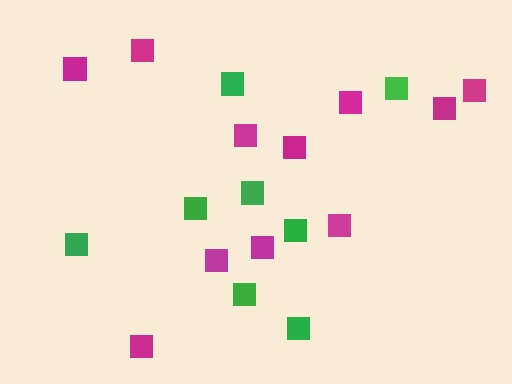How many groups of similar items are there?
There are 2 groups: one group of green squares (8) and one group of magenta squares (11).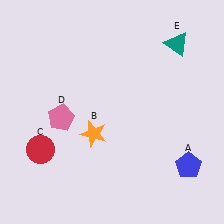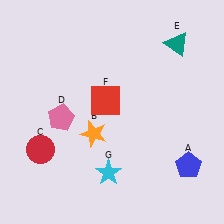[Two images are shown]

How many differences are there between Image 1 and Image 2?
There are 2 differences between the two images.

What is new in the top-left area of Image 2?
A red square (F) was added in the top-left area of Image 2.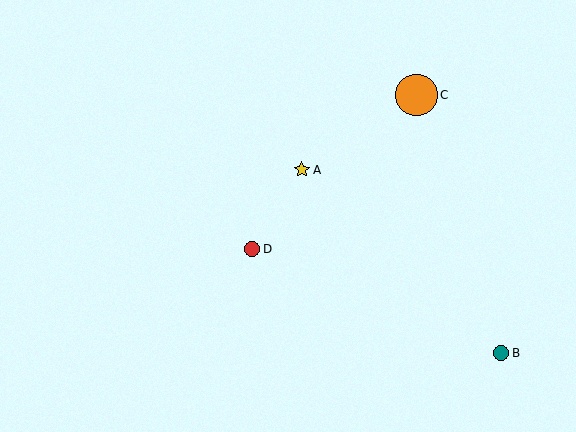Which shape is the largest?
The orange circle (labeled C) is the largest.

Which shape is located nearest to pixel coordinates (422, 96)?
The orange circle (labeled C) at (416, 95) is nearest to that location.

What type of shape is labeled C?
Shape C is an orange circle.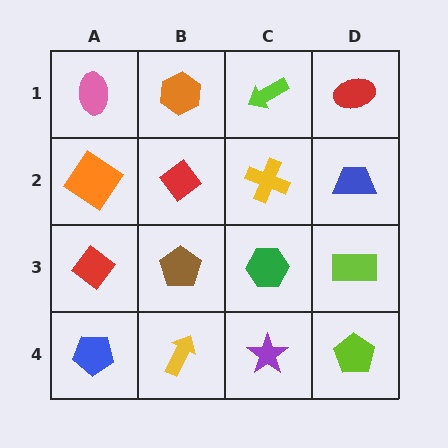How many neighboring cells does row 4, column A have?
2.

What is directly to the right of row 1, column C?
A red ellipse.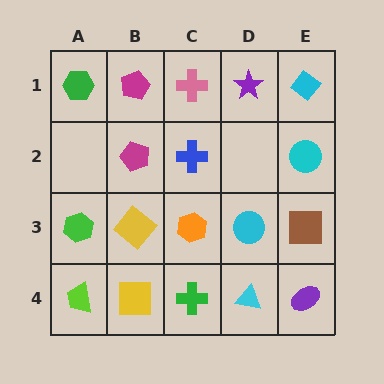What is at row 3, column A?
A green hexagon.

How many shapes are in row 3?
5 shapes.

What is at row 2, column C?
A blue cross.